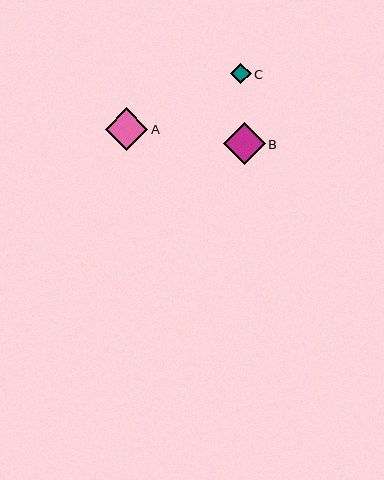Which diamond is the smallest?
Diamond C is the smallest with a size of approximately 20 pixels.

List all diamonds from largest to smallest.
From largest to smallest: A, B, C.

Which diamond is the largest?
Diamond A is the largest with a size of approximately 42 pixels.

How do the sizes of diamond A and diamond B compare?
Diamond A and diamond B are approximately the same size.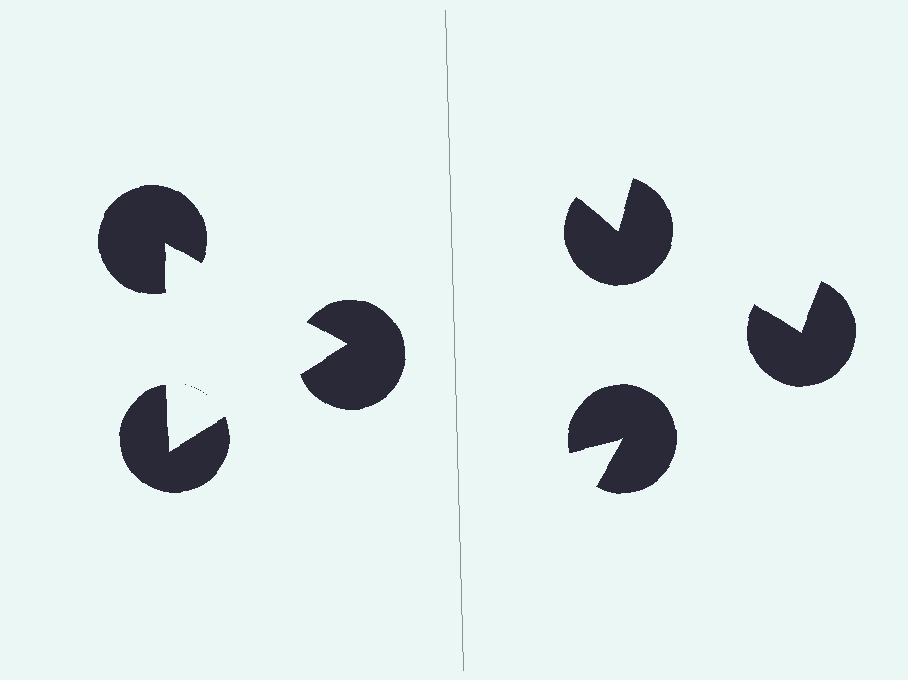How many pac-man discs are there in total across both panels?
6 — 3 on each side.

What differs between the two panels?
The pac-man discs are positioned identically on both sides; only the wedge orientations differ. On the left they align to a triangle; on the right they are misaligned.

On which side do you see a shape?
An illusory triangle appears on the left side. On the right side the wedge cuts are rotated, so no coherent shape forms.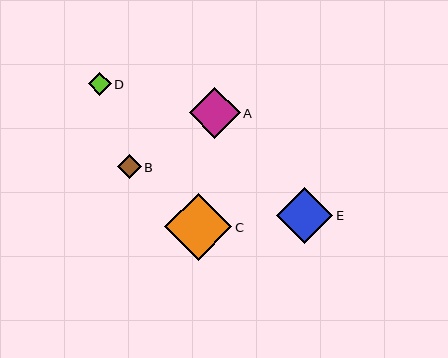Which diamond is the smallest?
Diamond D is the smallest with a size of approximately 23 pixels.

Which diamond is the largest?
Diamond C is the largest with a size of approximately 67 pixels.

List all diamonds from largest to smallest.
From largest to smallest: C, E, A, B, D.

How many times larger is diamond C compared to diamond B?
Diamond C is approximately 2.9 times the size of diamond B.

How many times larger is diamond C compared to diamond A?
Diamond C is approximately 1.3 times the size of diamond A.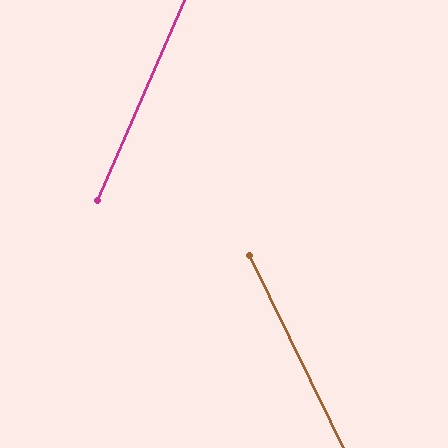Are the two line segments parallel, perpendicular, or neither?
Neither parallel nor perpendicular — they differ by about 49°.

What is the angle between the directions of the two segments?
Approximately 49 degrees.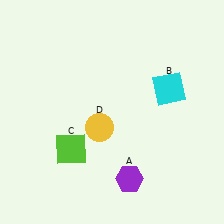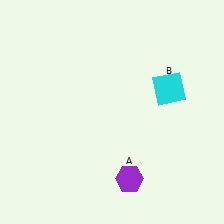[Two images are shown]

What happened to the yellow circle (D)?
The yellow circle (D) was removed in Image 2. It was in the bottom-left area of Image 1.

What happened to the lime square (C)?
The lime square (C) was removed in Image 2. It was in the bottom-left area of Image 1.